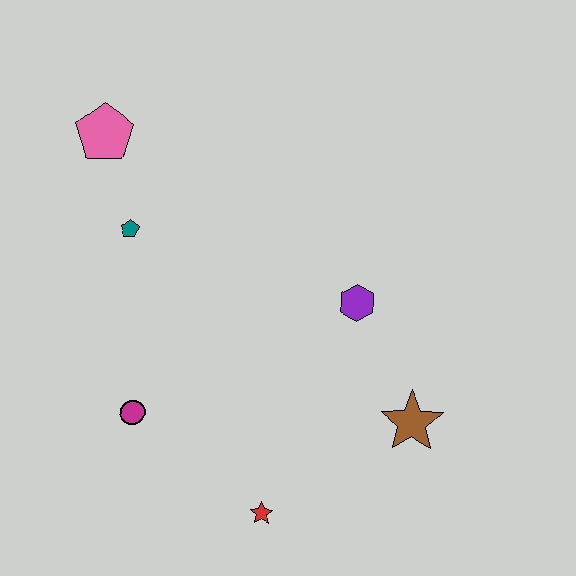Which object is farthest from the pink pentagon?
The brown star is farthest from the pink pentagon.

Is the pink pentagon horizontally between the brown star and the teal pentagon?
No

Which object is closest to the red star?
The magenta circle is closest to the red star.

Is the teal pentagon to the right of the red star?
No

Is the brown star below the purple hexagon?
Yes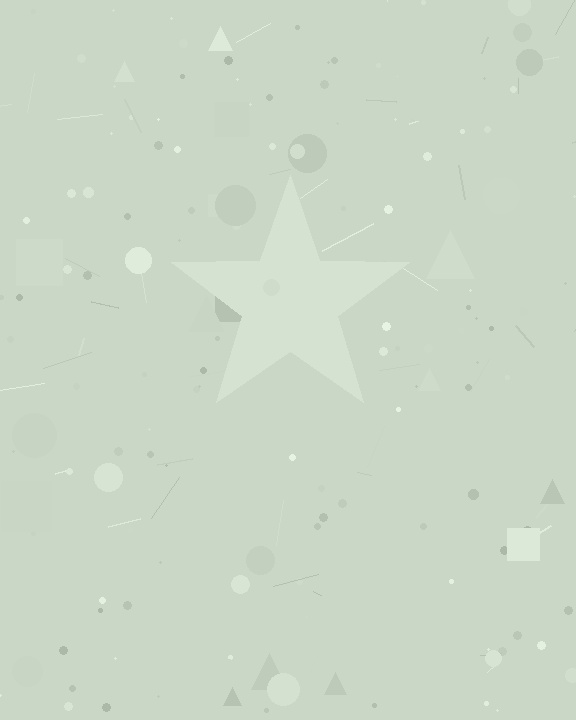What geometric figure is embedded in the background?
A star is embedded in the background.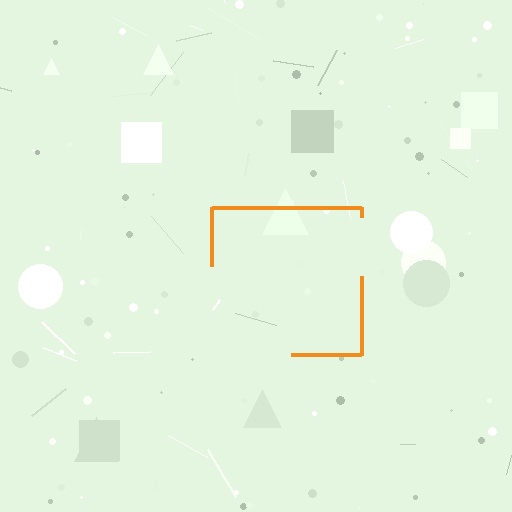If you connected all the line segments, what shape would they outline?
They would outline a square.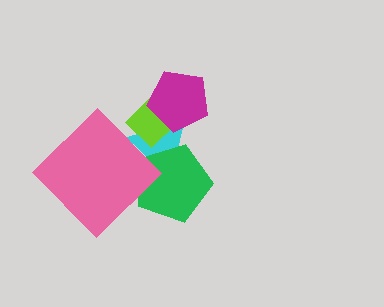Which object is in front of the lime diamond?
The magenta pentagon is in front of the lime diamond.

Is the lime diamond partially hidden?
Yes, it is partially covered by another shape.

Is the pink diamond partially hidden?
No, no other shape covers it.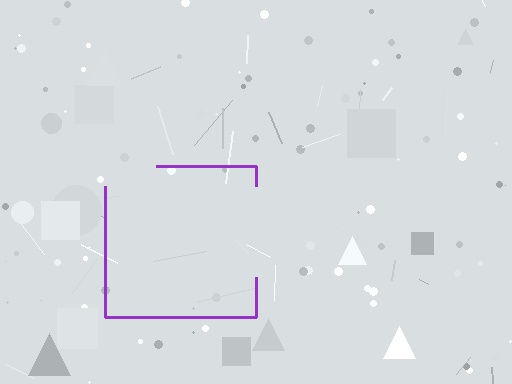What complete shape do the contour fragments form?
The contour fragments form a square.